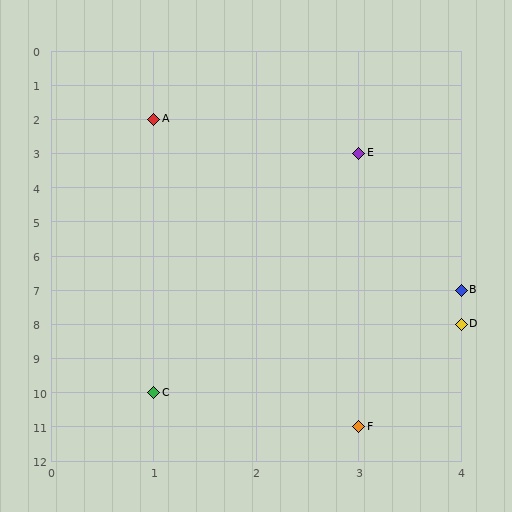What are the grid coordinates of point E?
Point E is at grid coordinates (3, 3).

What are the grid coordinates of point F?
Point F is at grid coordinates (3, 11).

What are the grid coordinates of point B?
Point B is at grid coordinates (4, 7).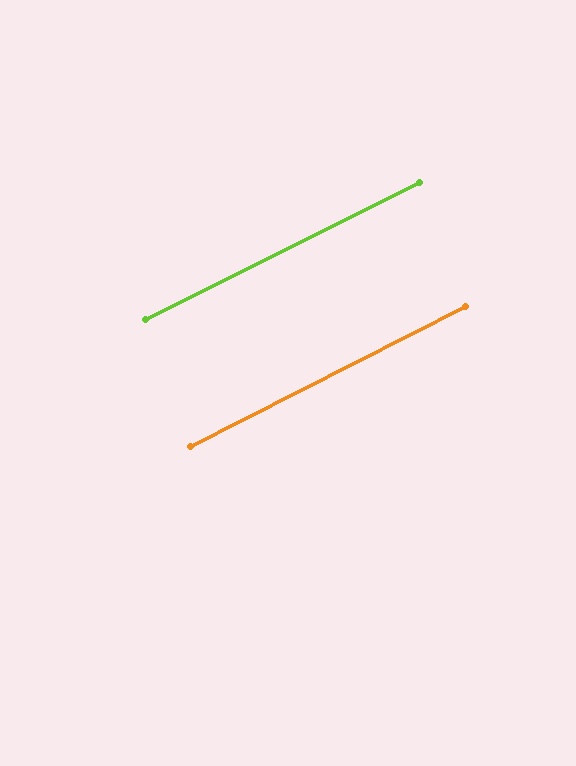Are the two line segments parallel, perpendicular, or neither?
Parallel — their directions differ by only 0.4°.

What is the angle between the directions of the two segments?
Approximately 0 degrees.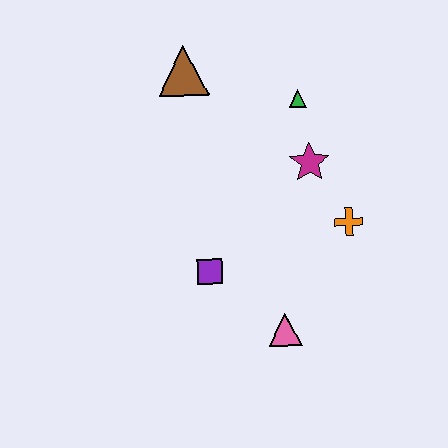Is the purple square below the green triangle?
Yes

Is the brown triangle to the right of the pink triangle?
No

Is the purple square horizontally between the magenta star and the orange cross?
No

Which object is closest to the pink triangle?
The purple square is closest to the pink triangle.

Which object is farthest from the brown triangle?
The pink triangle is farthest from the brown triangle.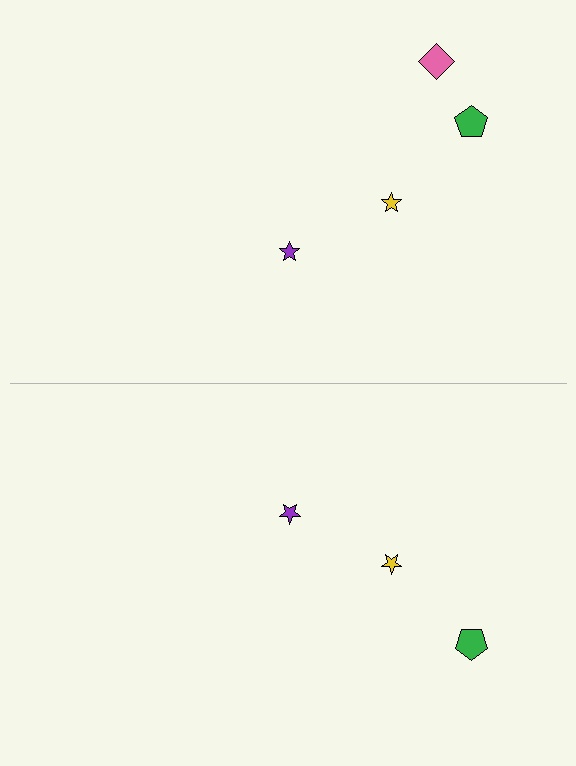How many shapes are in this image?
There are 7 shapes in this image.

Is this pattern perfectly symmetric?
No, the pattern is not perfectly symmetric. A pink diamond is missing from the bottom side.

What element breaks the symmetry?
A pink diamond is missing from the bottom side.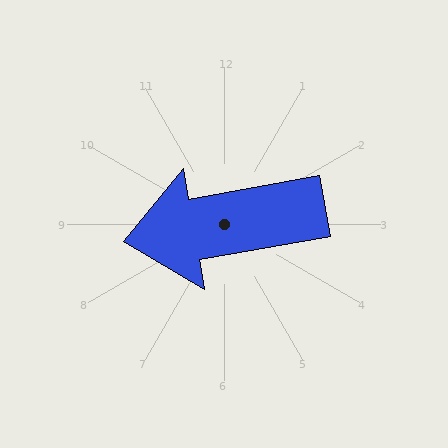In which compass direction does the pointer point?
West.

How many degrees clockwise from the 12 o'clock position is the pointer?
Approximately 260 degrees.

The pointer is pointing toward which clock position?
Roughly 9 o'clock.